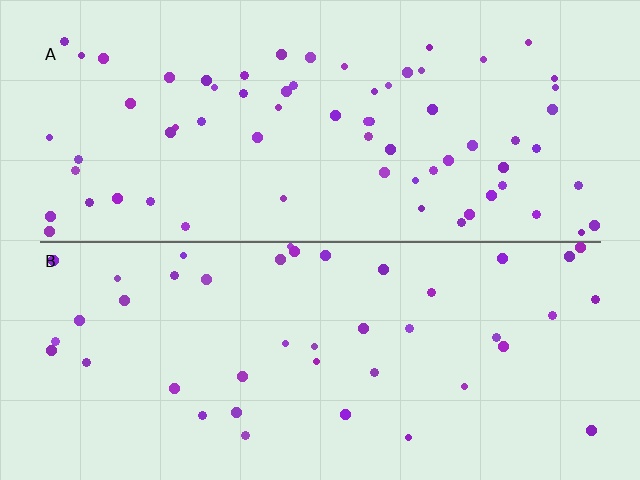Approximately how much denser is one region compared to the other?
Approximately 1.6× — region A over region B.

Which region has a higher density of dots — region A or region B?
A (the top).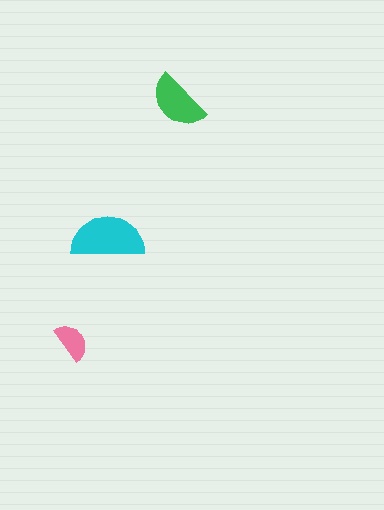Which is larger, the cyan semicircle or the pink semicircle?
The cyan one.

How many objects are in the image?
There are 3 objects in the image.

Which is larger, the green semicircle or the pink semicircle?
The green one.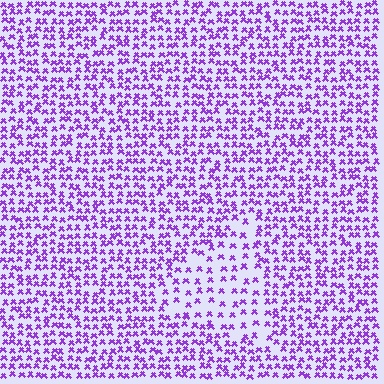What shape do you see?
I see a triangle.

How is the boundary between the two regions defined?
The boundary is defined by a change in element density (approximately 1.9x ratio). All elements are the same color, size, and shape.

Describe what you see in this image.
The image contains small purple elements arranged at two different densities. A triangle-shaped region is visible where the elements are less densely packed than the surrounding area.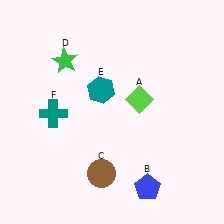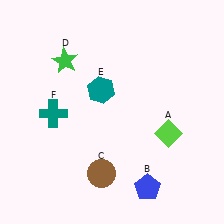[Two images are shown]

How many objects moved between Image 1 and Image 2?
1 object moved between the two images.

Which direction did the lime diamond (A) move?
The lime diamond (A) moved down.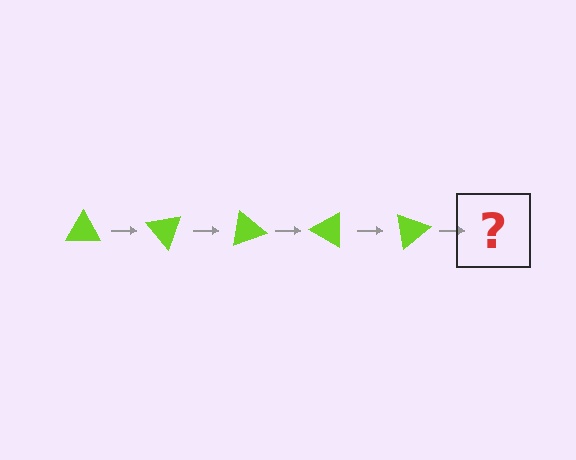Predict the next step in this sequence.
The next step is a lime triangle rotated 250 degrees.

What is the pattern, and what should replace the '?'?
The pattern is that the triangle rotates 50 degrees each step. The '?' should be a lime triangle rotated 250 degrees.